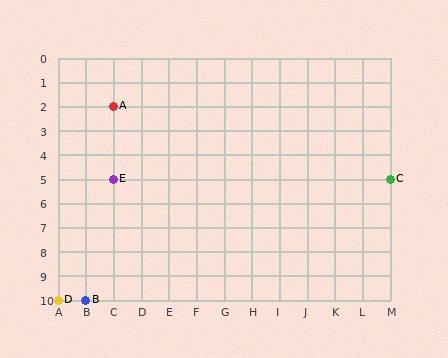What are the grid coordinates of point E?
Point E is at grid coordinates (C, 5).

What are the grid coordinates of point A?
Point A is at grid coordinates (C, 2).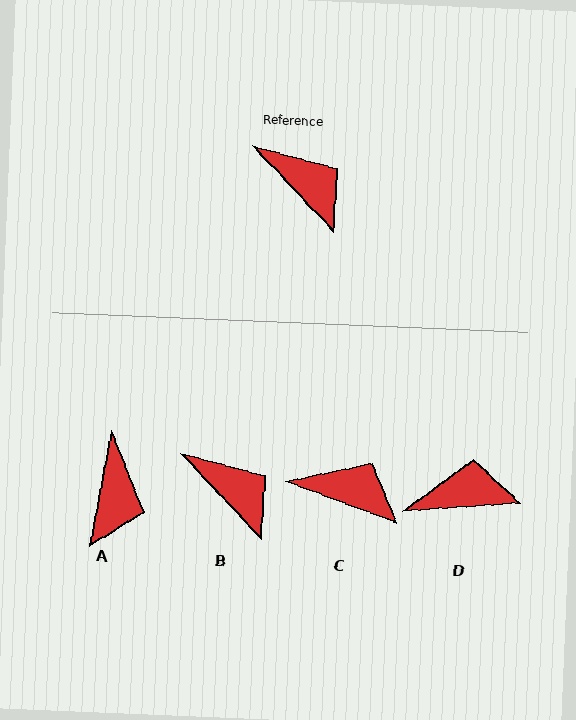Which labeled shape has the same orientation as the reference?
B.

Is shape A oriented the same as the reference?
No, it is off by about 54 degrees.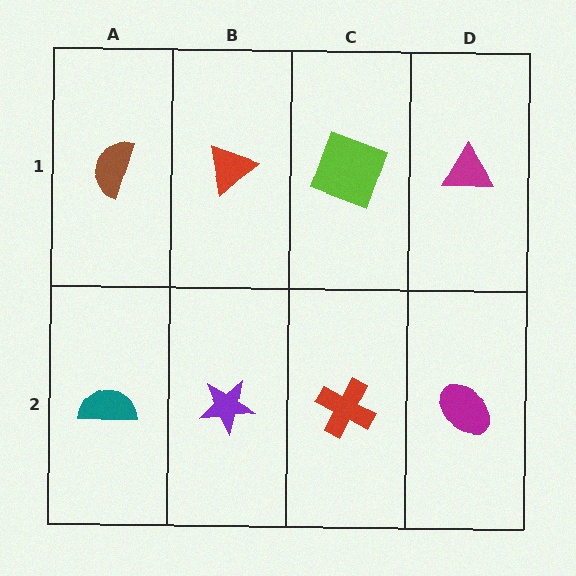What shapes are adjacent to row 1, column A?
A teal semicircle (row 2, column A), a red triangle (row 1, column B).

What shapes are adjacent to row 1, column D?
A magenta ellipse (row 2, column D), a lime square (row 1, column C).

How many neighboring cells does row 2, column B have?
3.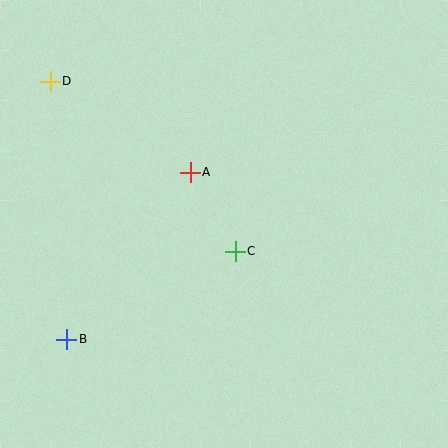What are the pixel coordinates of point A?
Point A is at (190, 172).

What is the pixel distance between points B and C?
The distance between B and C is 190 pixels.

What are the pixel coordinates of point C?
Point C is at (235, 252).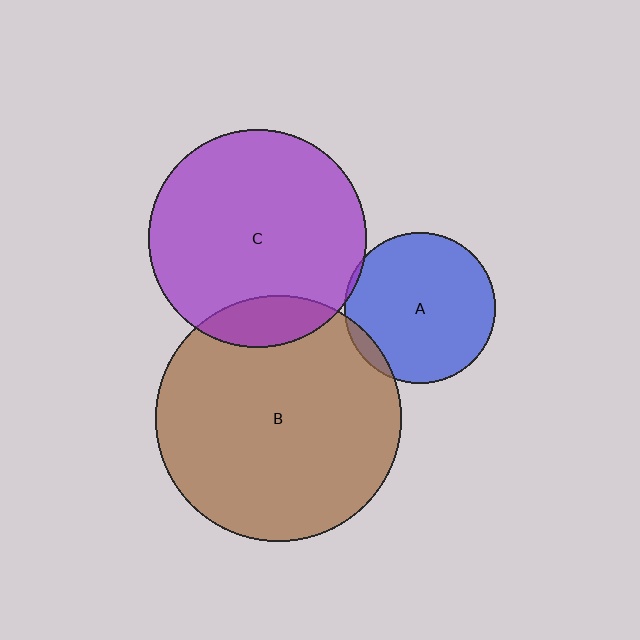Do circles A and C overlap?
Yes.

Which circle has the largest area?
Circle B (brown).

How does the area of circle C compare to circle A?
Approximately 2.1 times.